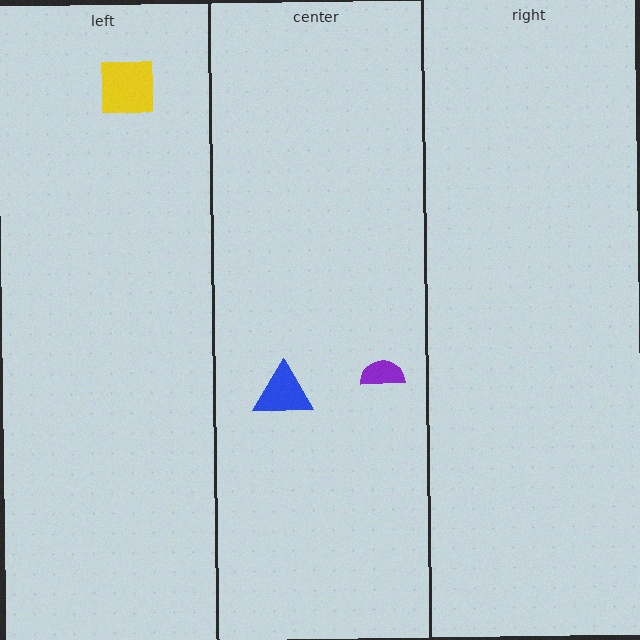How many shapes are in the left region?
1.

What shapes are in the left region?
The yellow square.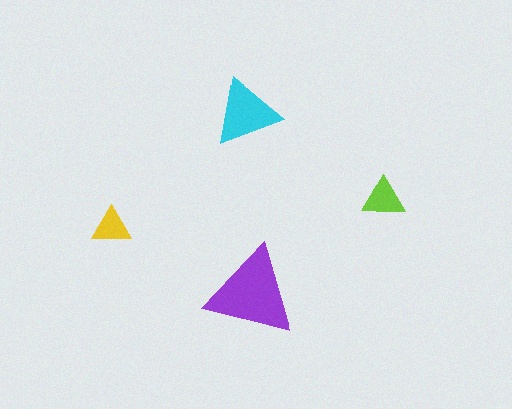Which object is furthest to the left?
The yellow triangle is leftmost.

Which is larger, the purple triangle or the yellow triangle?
The purple one.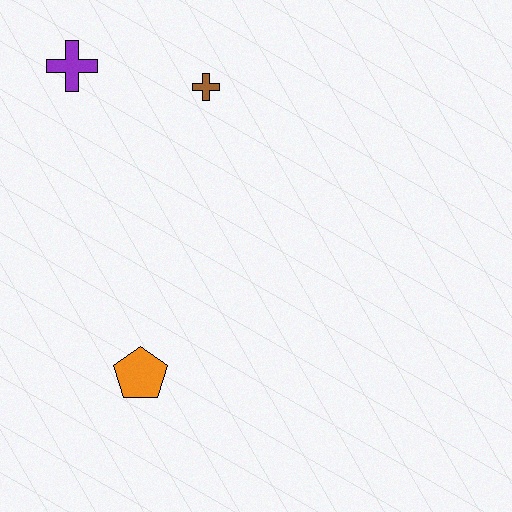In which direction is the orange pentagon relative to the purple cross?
The orange pentagon is below the purple cross.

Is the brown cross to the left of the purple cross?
No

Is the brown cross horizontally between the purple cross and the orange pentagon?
No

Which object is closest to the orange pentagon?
The brown cross is closest to the orange pentagon.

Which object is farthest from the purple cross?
The orange pentagon is farthest from the purple cross.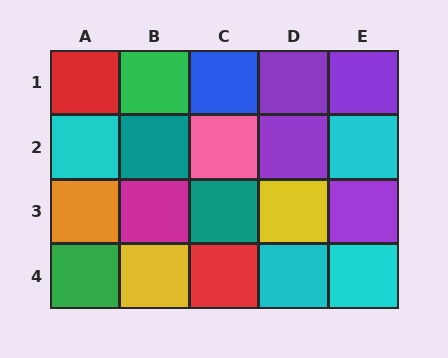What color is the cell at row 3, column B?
Magenta.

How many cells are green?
2 cells are green.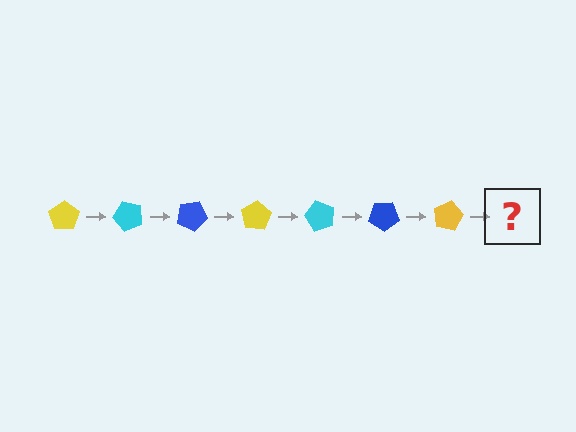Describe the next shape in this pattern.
It should be a cyan pentagon, rotated 350 degrees from the start.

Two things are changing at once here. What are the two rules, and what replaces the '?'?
The two rules are that it rotates 50 degrees each step and the color cycles through yellow, cyan, and blue. The '?' should be a cyan pentagon, rotated 350 degrees from the start.